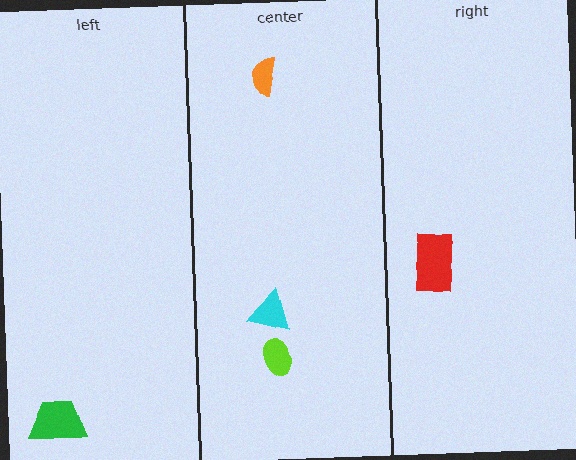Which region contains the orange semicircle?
The center region.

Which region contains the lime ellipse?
The center region.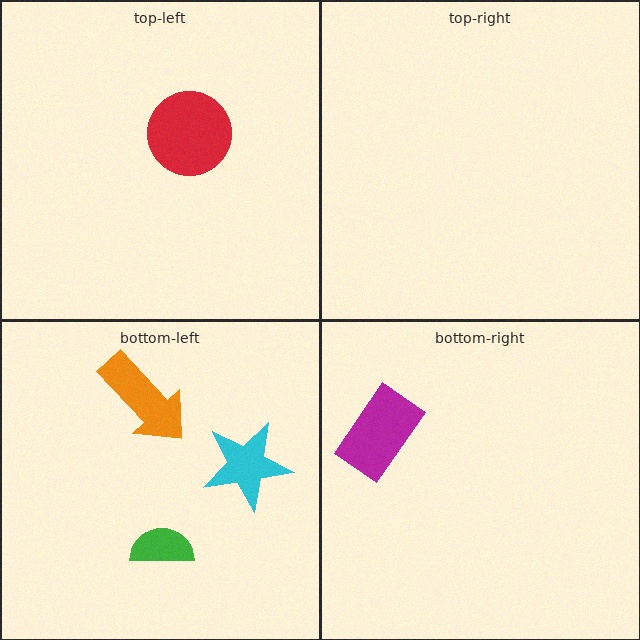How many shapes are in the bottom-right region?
1.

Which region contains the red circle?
The top-left region.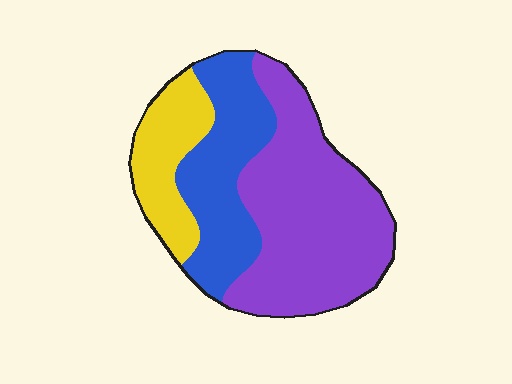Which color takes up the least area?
Yellow, at roughly 20%.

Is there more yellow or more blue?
Blue.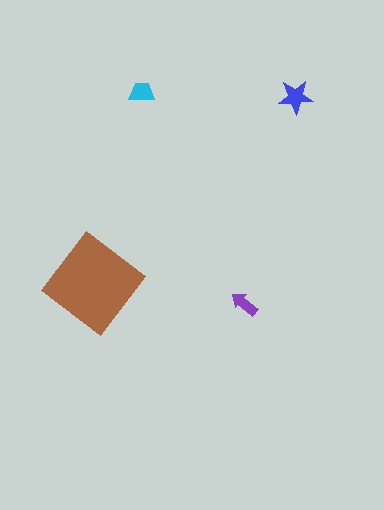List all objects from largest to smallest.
The brown diamond, the blue star, the cyan trapezoid, the purple arrow.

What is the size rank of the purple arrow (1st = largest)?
4th.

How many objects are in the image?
There are 4 objects in the image.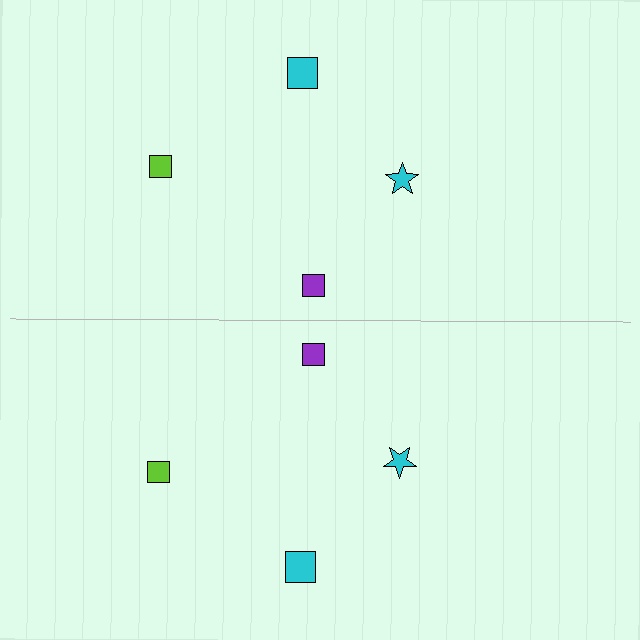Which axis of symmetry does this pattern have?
The pattern has a horizontal axis of symmetry running through the center of the image.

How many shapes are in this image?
There are 8 shapes in this image.